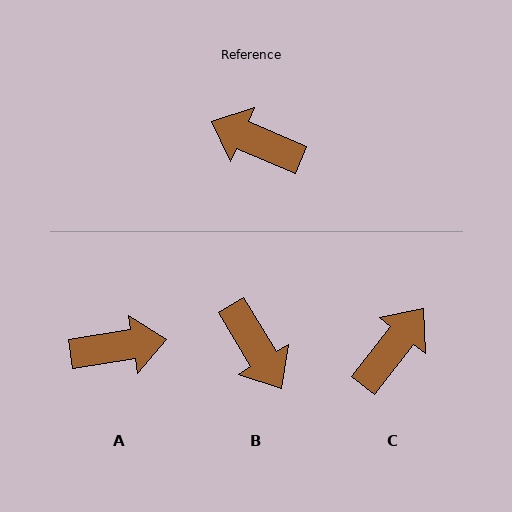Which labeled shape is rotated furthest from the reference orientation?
A, about 148 degrees away.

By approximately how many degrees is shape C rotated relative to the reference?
Approximately 105 degrees clockwise.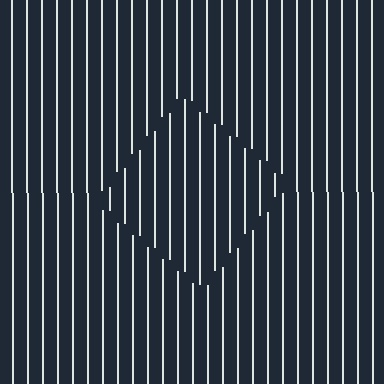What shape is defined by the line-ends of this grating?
An illusory square. The interior of the shape contains the same grating, shifted by half a period — the contour is defined by the phase discontinuity where line-ends from the inner and outer gratings abut.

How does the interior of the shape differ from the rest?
The interior of the shape contains the same grating, shifted by half a period — the contour is defined by the phase discontinuity where line-ends from the inner and outer gratings abut.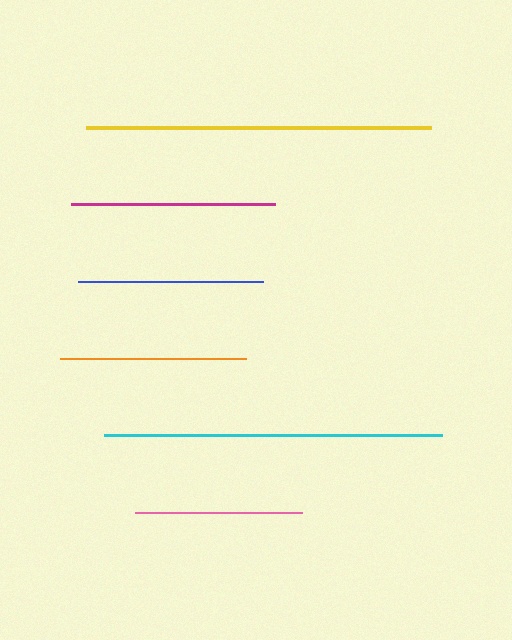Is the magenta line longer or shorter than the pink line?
The magenta line is longer than the pink line.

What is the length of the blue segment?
The blue segment is approximately 185 pixels long.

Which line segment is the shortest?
The pink line is the shortest at approximately 168 pixels.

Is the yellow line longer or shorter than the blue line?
The yellow line is longer than the blue line.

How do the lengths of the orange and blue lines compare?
The orange and blue lines are approximately the same length.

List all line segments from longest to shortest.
From longest to shortest: yellow, cyan, magenta, orange, blue, pink.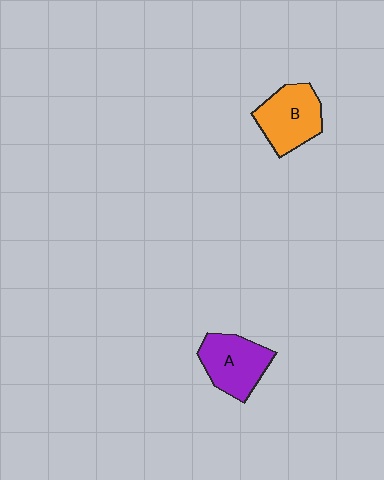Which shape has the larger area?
Shape B (orange).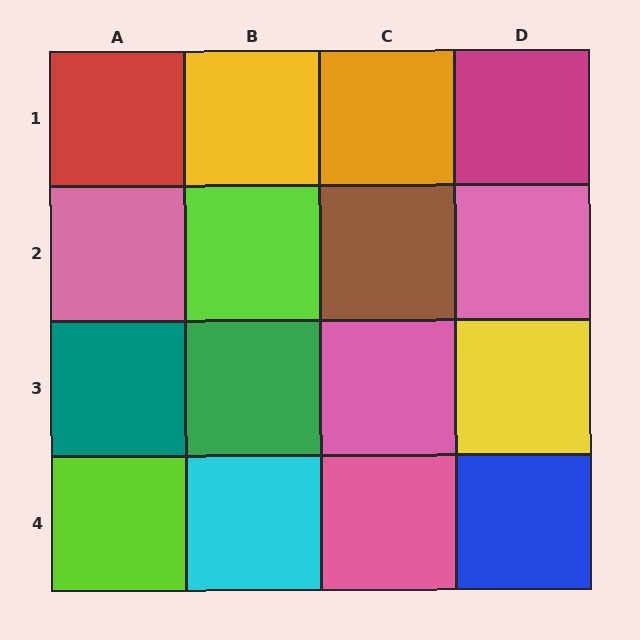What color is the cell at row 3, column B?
Green.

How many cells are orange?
1 cell is orange.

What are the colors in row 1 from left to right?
Red, yellow, orange, magenta.